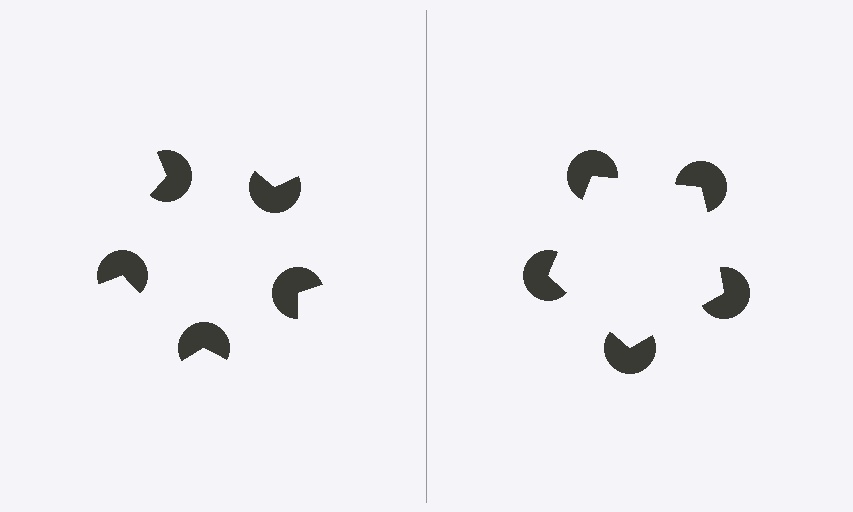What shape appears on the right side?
An illusory pentagon.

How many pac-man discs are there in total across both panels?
10 — 5 on each side.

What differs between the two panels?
The pac-man discs are positioned identically on both sides; only the wedge orientations differ. On the right they align to a pentagon; on the left they are misaligned.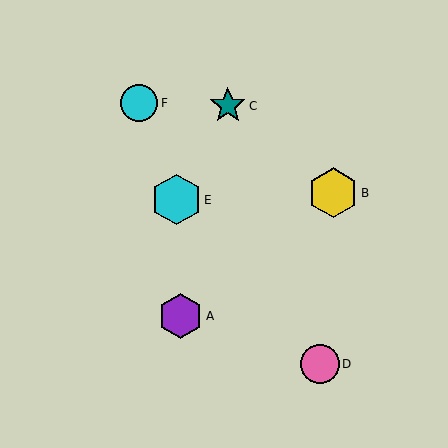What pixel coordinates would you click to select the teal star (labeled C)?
Click at (228, 106) to select the teal star C.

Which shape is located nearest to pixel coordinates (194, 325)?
The purple hexagon (labeled A) at (181, 316) is nearest to that location.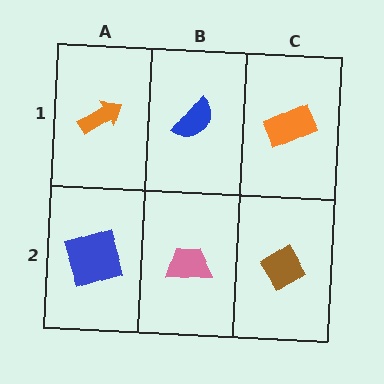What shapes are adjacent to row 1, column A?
A blue square (row 2, column A), a blue semicircle (row 1, column B).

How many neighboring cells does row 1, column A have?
2.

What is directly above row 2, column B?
A blue semicircle.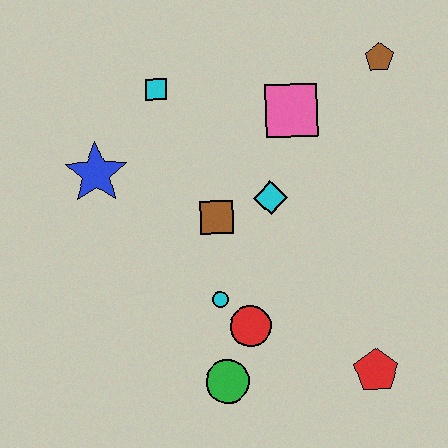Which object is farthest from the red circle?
The brown pentagon is farthest from the red circle.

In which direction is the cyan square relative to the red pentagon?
The cyan square is above the red pentagon.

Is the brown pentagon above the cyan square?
Yes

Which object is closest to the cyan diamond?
The brown square is closest to the cyan diamond.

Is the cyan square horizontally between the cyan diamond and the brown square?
No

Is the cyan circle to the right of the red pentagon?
No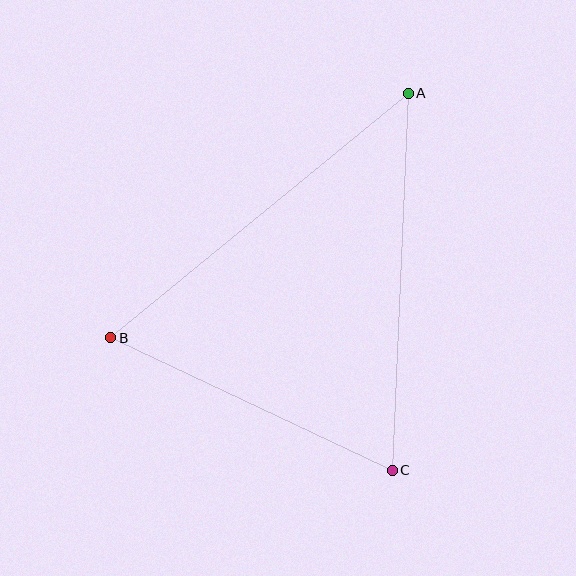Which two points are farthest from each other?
Points A and B are farthest from each other.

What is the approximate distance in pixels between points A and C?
The distance between A and C is approximately 377 pixels.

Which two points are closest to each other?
Points B and C are closest to each other.